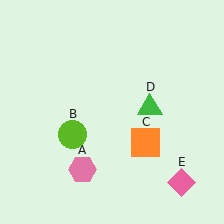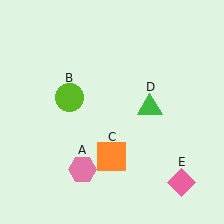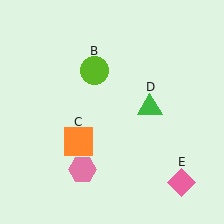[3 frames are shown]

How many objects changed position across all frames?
2 objects changed position: lime circle (object B), orange square (object C).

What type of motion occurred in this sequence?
The lime circle (object B), orange square (object C) rotated clockwise around the center of the scene.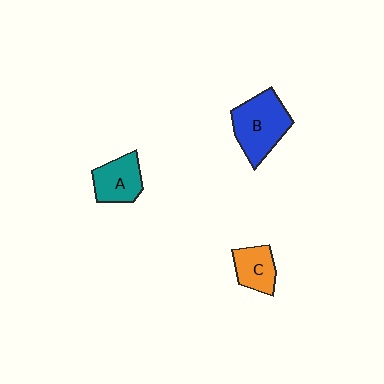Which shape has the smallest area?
Shape C (orange).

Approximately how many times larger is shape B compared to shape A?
Approximately 1.5 times.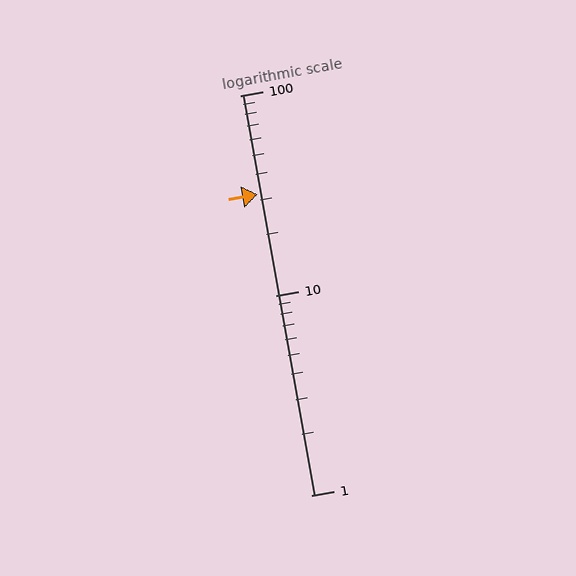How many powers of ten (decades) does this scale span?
The scale spans 2 decades, from 1 to 100.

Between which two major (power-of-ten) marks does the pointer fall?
The pointer is between 10 and 100.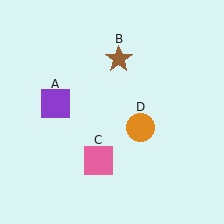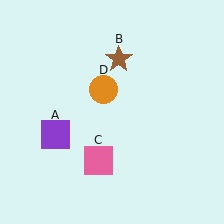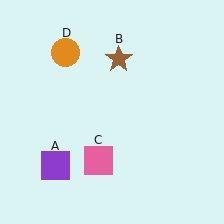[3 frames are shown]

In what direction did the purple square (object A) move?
The purple square (object A) moved down.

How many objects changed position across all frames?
2 objects changed position: purple square (object A), orange circle (object D).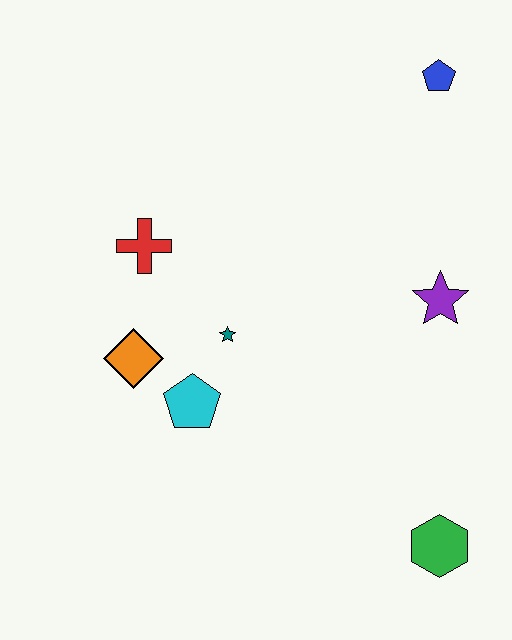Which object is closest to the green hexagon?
The purple star is closest to the green hexagon.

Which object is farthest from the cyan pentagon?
The blue pentagon is farthest from the cyan pentagon.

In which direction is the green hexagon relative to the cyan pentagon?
The green hexagon is to the right of the cyan pentagon.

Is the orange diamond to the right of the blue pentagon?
No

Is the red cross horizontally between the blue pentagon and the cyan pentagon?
No